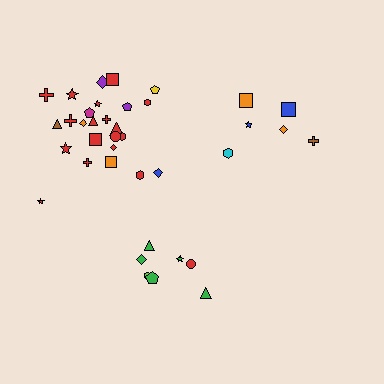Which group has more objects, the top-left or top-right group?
The top-left group.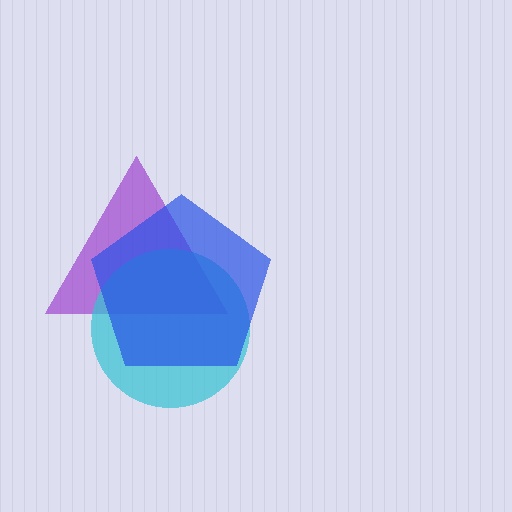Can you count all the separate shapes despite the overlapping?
Yes, there are 3 separate shapes.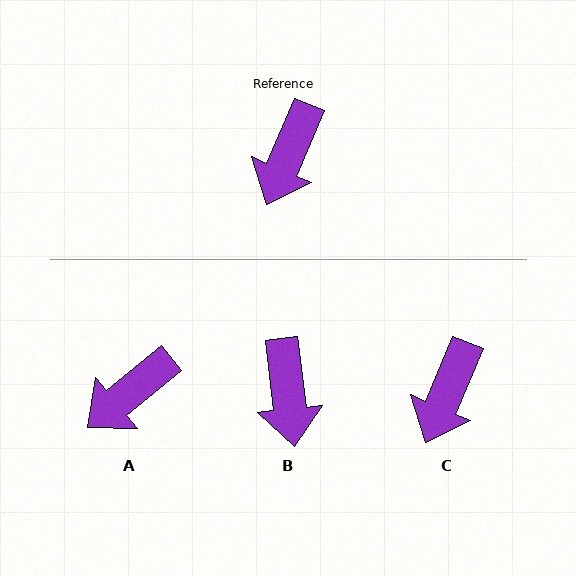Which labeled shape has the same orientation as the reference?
C.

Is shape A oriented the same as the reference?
No, it is off by about 28 degrees.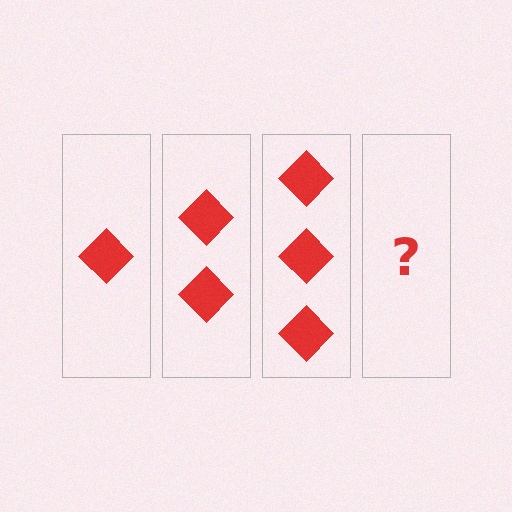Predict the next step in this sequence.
The next step is 4 diamonds.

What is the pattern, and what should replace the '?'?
The pattern is that each step adds one more diamond. The '?' should be 4 diamonds.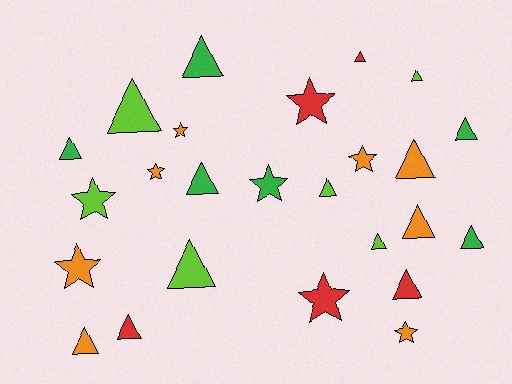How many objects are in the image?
There are 25 objects.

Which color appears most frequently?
Orange, with 8 objects.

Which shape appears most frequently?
Triangle, with 16 objects.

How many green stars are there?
There is 1 green star.